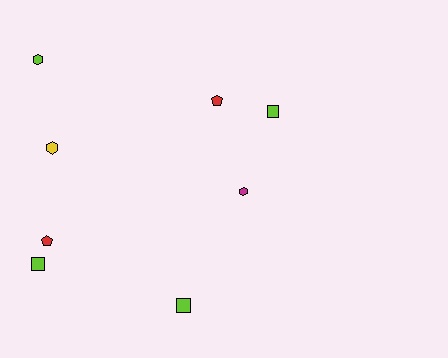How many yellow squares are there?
There are no yellow squares.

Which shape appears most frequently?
Square, with 3 objects.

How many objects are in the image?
There are 8 objects.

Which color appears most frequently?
Lime, with 4 objects.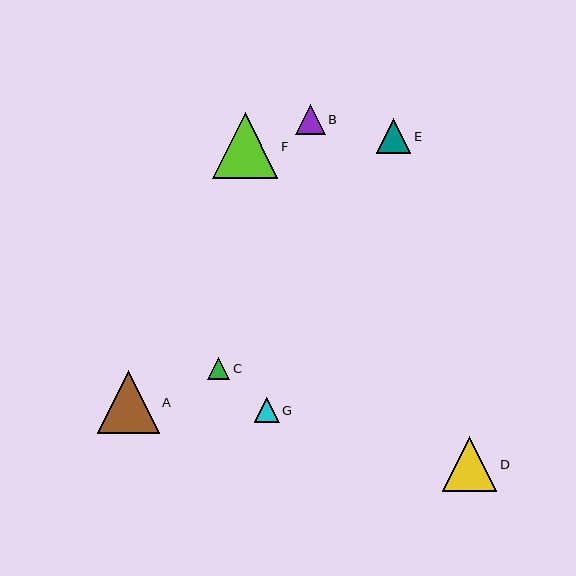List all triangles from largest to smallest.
From largest to smallest: F, A, D, E, B, G, C.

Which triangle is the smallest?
Triangle C is the smallest with a size of approximately 22 pixels.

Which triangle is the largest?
Triangle F is the largest with a size of approximately 66 pixels.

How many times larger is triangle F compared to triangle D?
Triangle F is approximately 1.2 times the size of triangle D.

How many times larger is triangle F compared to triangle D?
Triangle F is approximately 1.2 times the size of triangle D.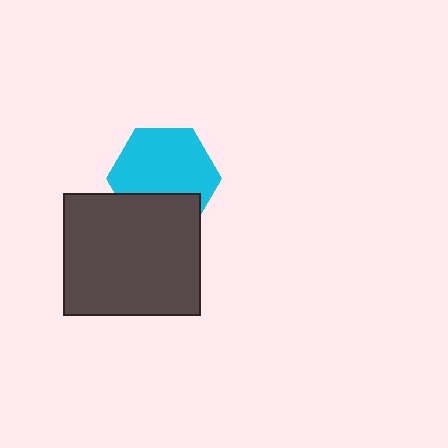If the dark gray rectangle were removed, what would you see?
You would see the complete cyan hexagon.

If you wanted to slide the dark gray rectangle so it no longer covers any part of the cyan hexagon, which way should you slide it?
Slide it down — that is the most direct way to separate the two shapes.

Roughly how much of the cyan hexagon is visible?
Most of it is visible (roughly 70%).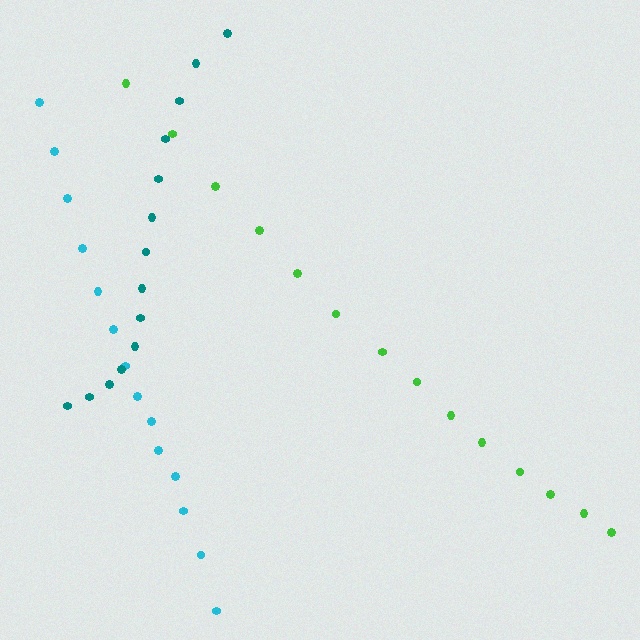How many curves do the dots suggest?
There are 3 distinct paths.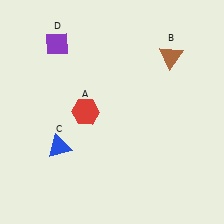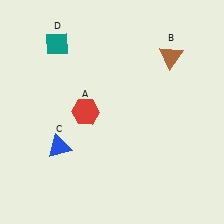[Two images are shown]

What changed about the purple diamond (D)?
In Image 1, D is purple. In Image 2, it changed to teal.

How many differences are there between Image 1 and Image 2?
There is 1 difference between the two images.